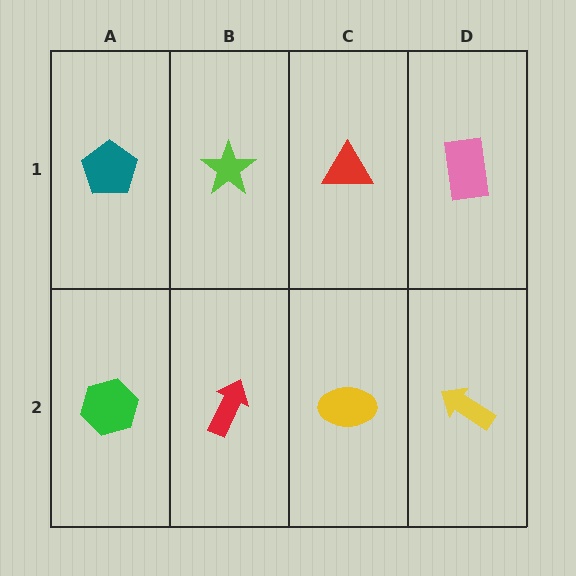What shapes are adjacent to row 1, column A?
A green hexagon (row 2, column A), a lime star (row 1, column B).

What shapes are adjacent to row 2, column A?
A teal pentagon (row 1, column A), a red arrow (row 2, column B).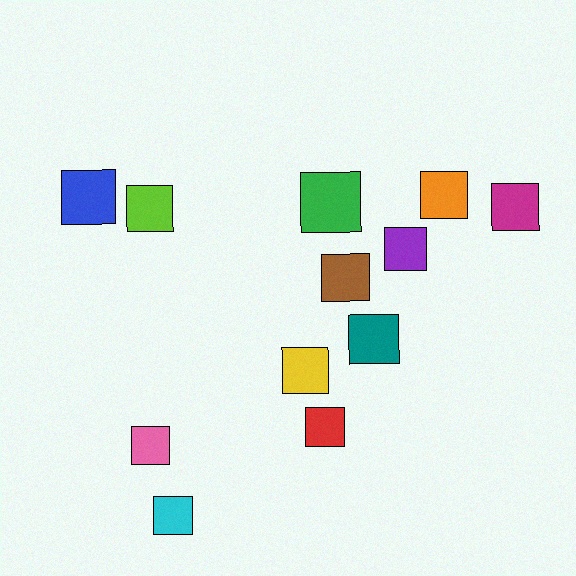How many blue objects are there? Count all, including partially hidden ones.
There is 1 blue object.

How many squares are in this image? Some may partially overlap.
There are 12 squares.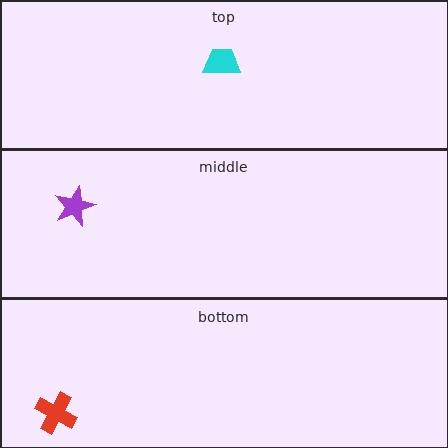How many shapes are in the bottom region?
1.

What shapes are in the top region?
The cyan trapezoid.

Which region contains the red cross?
The bottom region.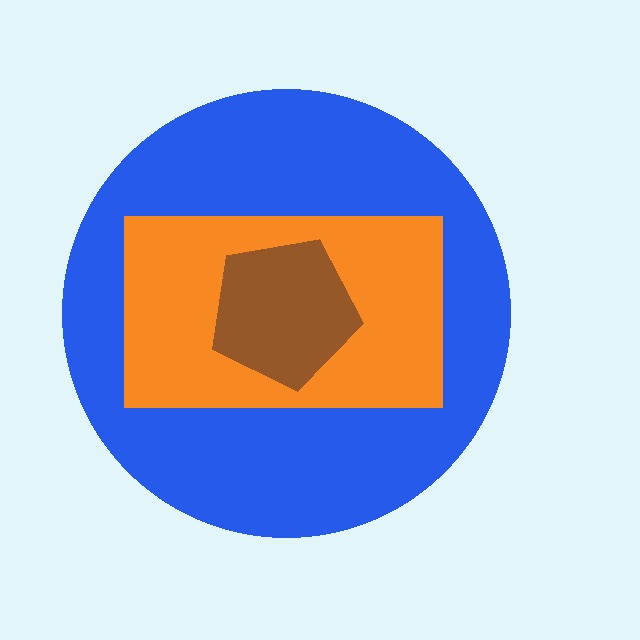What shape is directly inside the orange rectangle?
The brown pentagon.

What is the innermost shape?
The brown pentagon.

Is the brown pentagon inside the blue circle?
Yes.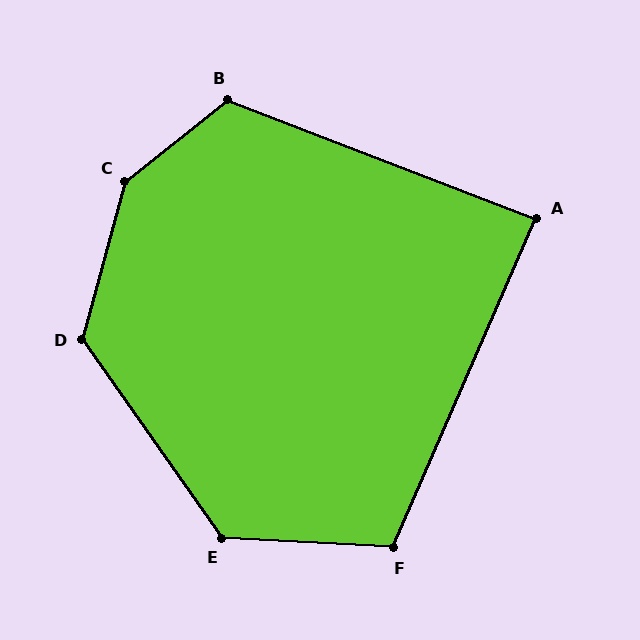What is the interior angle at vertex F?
Approximately 110 degrees (obtuse).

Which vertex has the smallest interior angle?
A, at approximately 88 degrees.